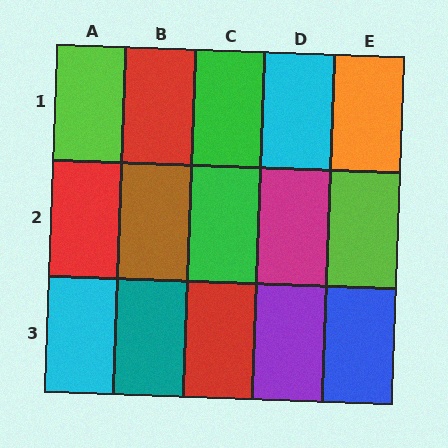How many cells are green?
2 cells are green.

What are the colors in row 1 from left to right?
Lime, red, green, cyan, orange.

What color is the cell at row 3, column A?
Cyan.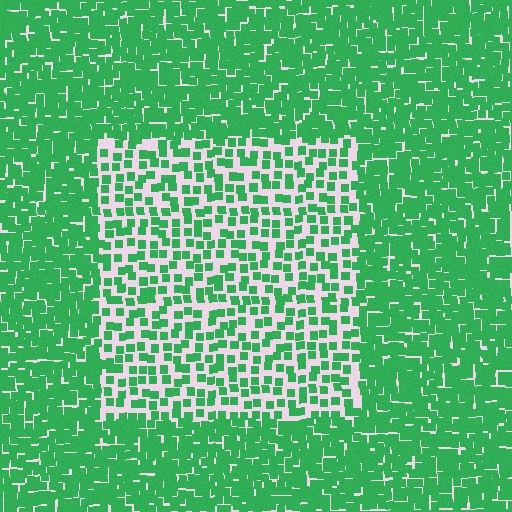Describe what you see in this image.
The image contains small green elements arranged at two different densities. A rectangle-shaped region is visible where the elements are less densely packed than the surrounding area.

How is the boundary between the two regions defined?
The boundary is defined by a change in element density (approximately 2.2x ratio). All elements are the same color, size, and shape.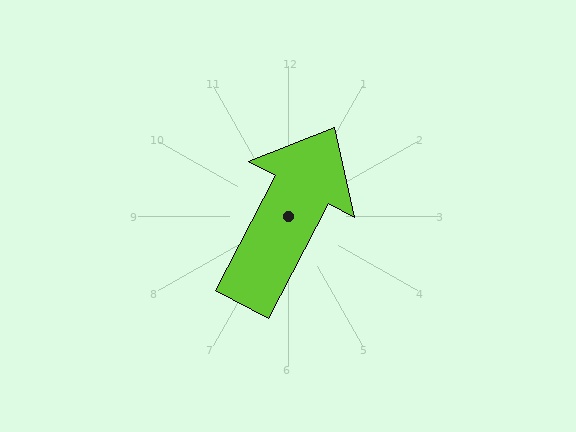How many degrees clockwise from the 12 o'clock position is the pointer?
Approximately 28 degrees.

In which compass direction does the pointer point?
Northeast.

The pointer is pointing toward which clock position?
Roughly 1 o'clock.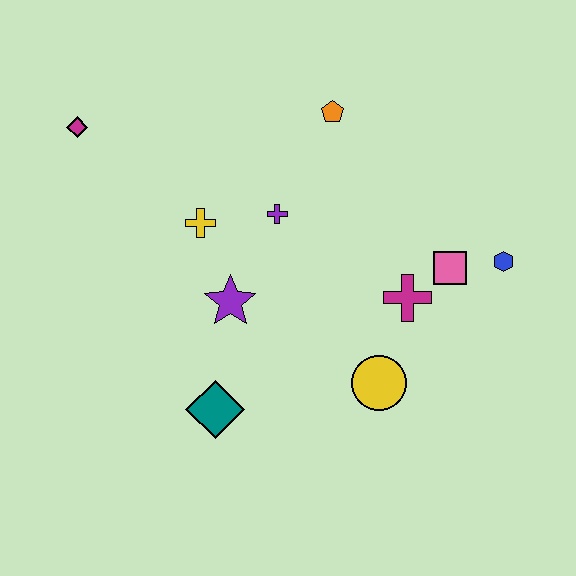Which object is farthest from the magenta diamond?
The blue hexagon is farthest from the magenta diamond.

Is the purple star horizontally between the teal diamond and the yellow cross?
No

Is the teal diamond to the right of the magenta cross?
No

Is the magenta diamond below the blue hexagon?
No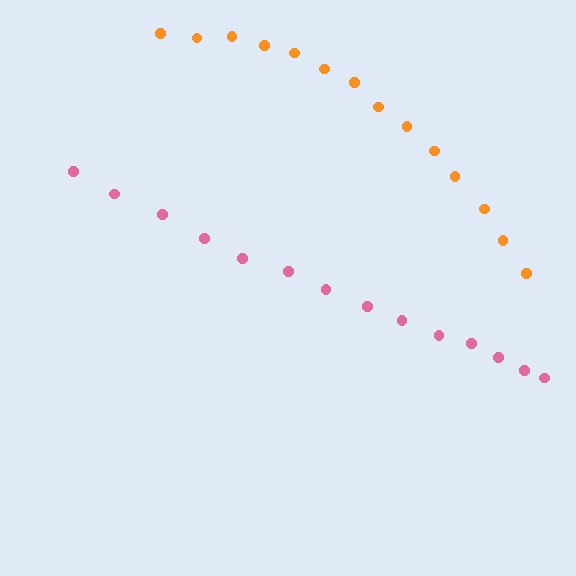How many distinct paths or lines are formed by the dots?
There are 2 distinct paths.